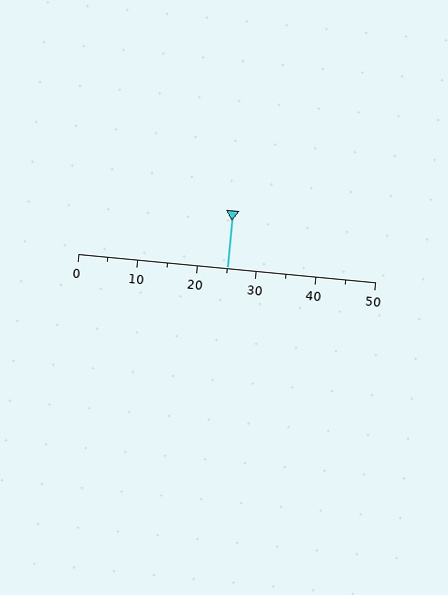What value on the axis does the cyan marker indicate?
The marker indicates approximately 25.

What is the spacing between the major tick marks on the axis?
The major ticks are spaced 10 apart.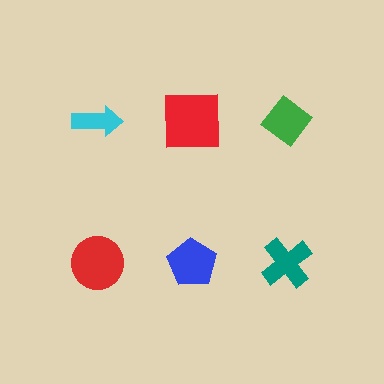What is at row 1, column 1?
A cyan arrow.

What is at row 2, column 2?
A blue pentagon.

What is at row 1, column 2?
A red square.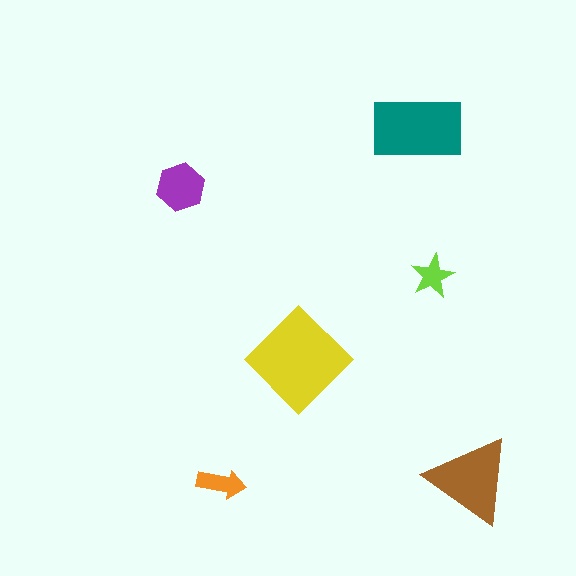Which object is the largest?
The yellow diamond.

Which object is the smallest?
The lime star.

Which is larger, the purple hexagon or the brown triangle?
The brown triangle.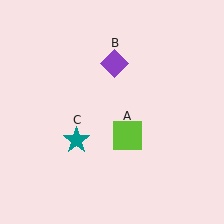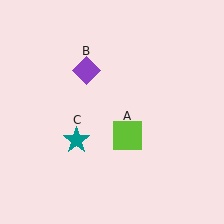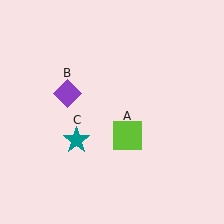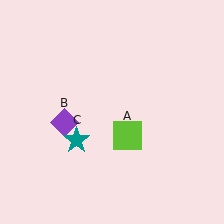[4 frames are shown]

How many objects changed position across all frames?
1 object changed position: purple diamond (object B).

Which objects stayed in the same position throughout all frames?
Lime square (object A) and teal star (object C) remained stationary.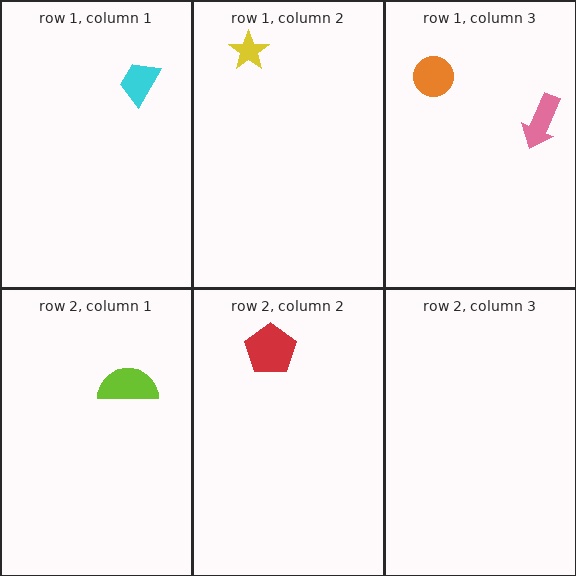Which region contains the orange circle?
The row 1, column 3 region.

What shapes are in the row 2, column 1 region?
The lime semicircle.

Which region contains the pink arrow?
The row 1, column 3 region.